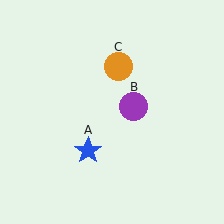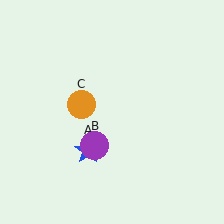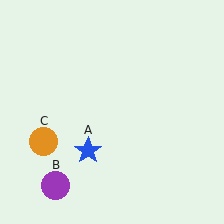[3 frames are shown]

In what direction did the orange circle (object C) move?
The orange circle (object C) moved down and to the left.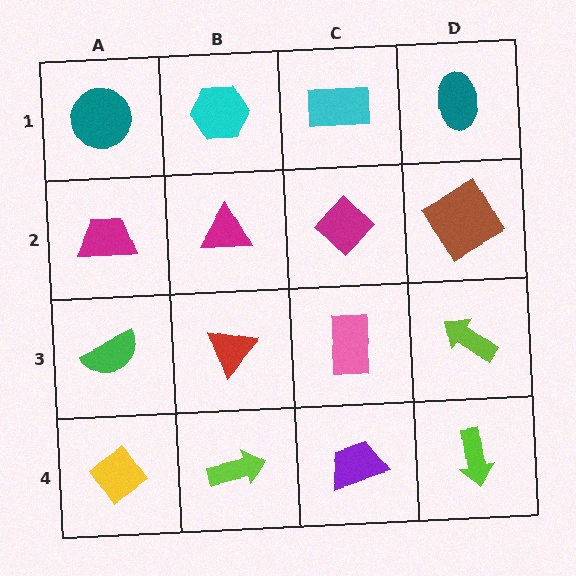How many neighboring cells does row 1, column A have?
2.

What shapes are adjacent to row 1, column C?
A magenta diamond (row 2, column C), a cyan hexagon (row 1, column B), a teal ellipse (row 1, column D).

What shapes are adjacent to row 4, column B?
A red triangle (row 3, column B), a yellow diamond (row 4, column A), a purple trapezoid (row 4, column C).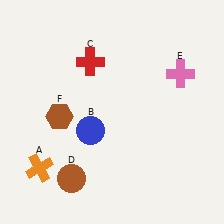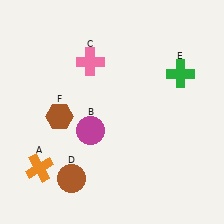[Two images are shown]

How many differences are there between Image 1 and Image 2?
There are 3 differences between the two images.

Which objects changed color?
B changed from blue to magenta. C changed from red to pink. E changed from pink to green.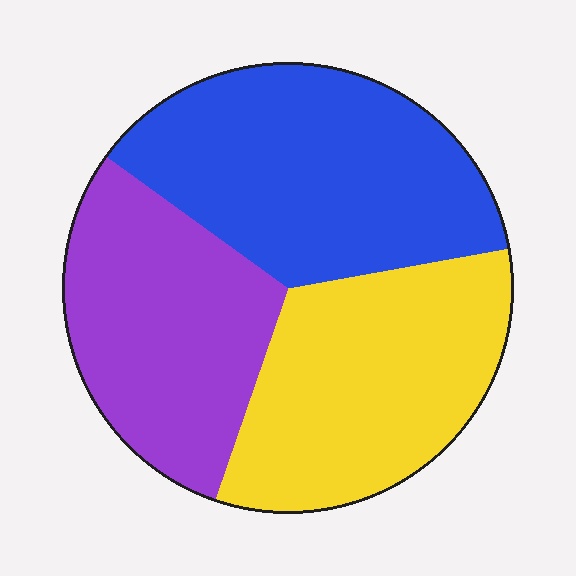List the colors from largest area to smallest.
From largest to smallest: blue, yellow, purple.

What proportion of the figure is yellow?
Yellow takes up between a quarter and a half of the figure.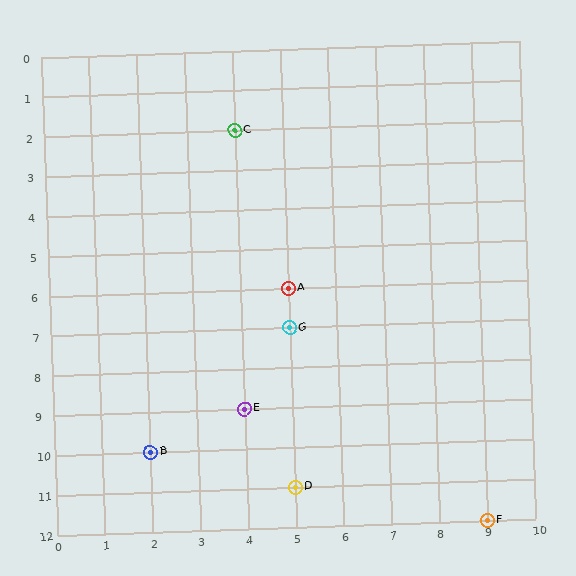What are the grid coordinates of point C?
Point C is at grid coordinates (4, 2).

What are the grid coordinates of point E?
Point E is at grid coordinates (4, 9).